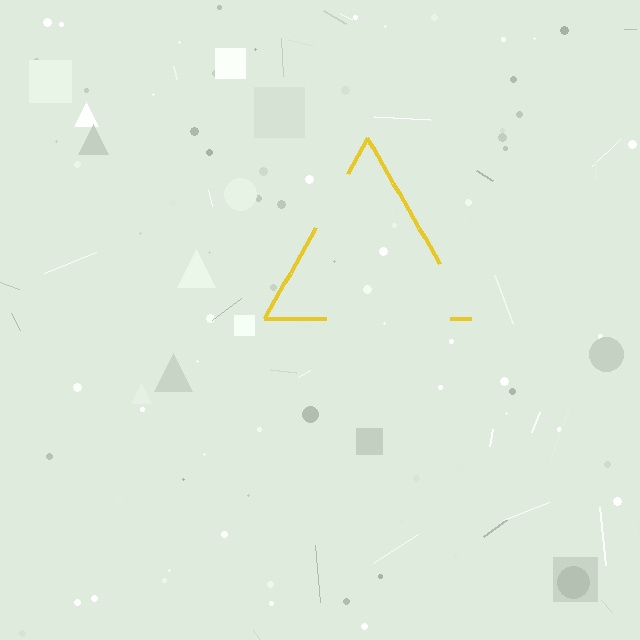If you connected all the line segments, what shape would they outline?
They would outline a triangle.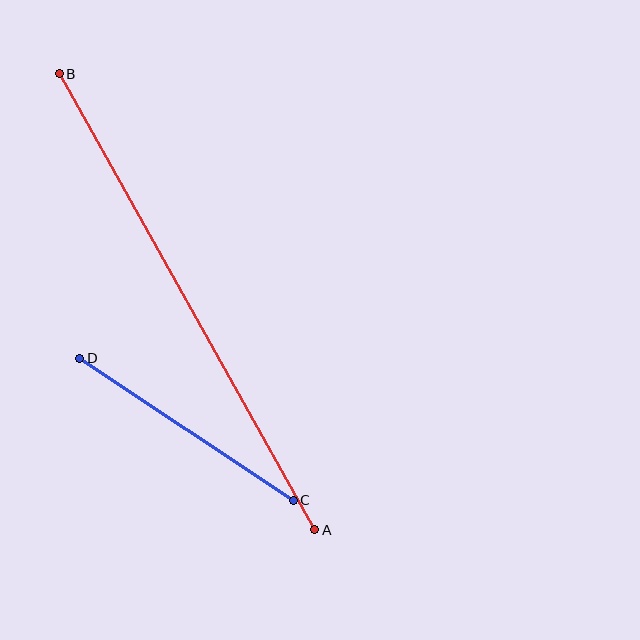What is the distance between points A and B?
The distance is approximately 523 pixels.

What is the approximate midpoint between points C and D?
The midpoint is at approximately (186, 429) pixels.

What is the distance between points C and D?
The distance is approximately 257 pixels.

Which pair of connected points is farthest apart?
Points A and B are farthest apart.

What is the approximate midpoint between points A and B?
The midpoint is at approximately (187, 302) pixels.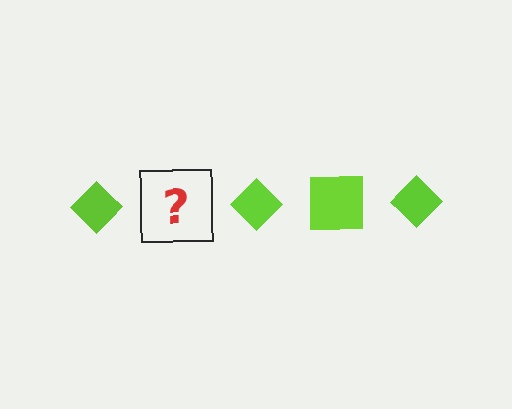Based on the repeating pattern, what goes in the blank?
The blank should be a lime square.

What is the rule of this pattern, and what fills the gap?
The rule is that the pattern cycles through diamond, square shapes in lime. The gap should be filled with a lime square.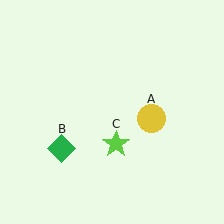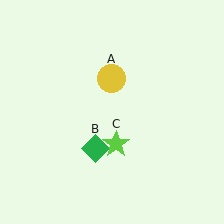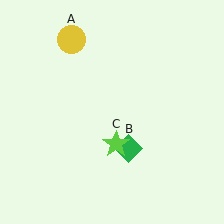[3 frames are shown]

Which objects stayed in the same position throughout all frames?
Lime star (object C) remained stationary.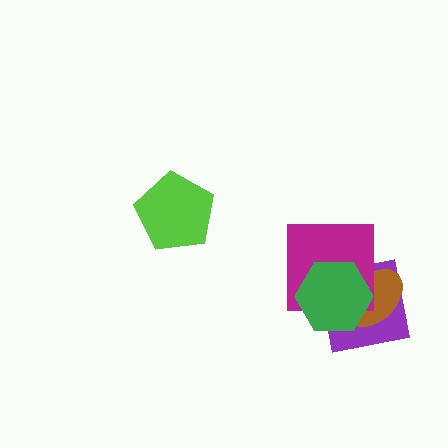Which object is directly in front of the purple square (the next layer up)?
The brown ellipse is directly in front of the purple square.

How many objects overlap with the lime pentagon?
0 objects overlap with the lime pentagon.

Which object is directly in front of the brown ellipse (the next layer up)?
The magenta square is directly in front of the brown ellipse.